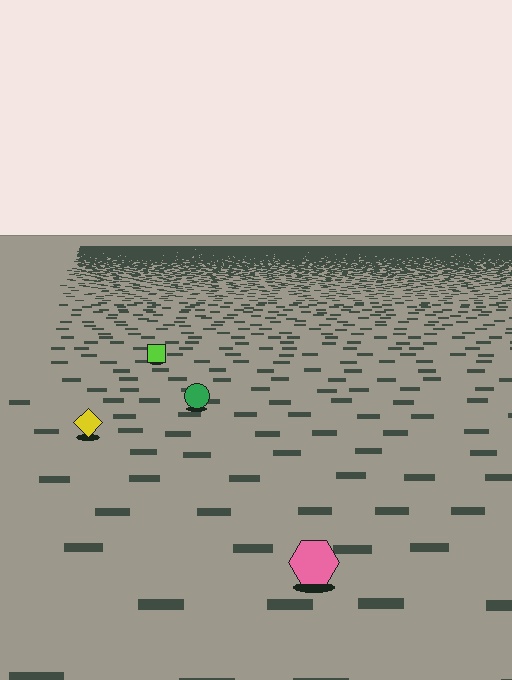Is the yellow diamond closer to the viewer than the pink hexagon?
No. The pink hexagon is closer — you can tell from the texture gradient: the ground texture is coarser near it.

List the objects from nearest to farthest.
From nearest to farthest: the pink hexagon, the yellow diamond, the green circle, the lime square.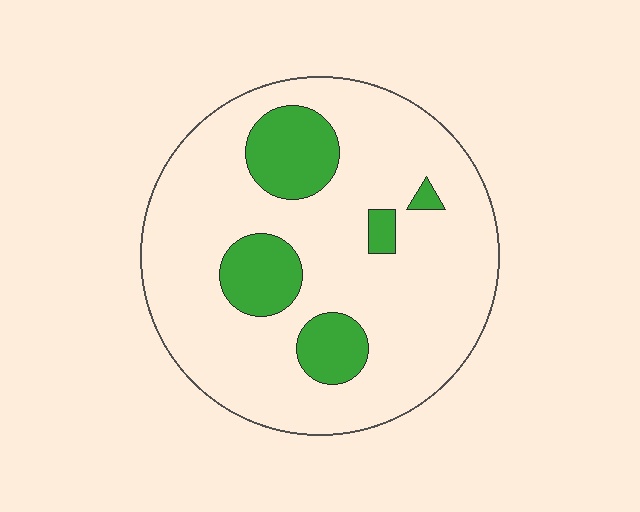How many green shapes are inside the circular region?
5.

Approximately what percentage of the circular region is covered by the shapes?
Approximately 20%.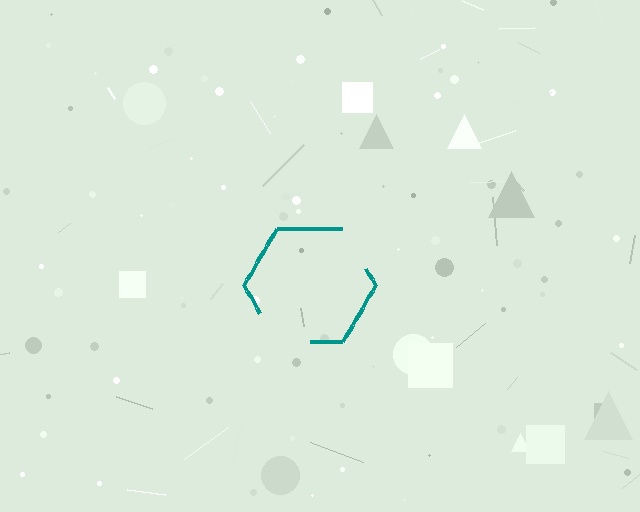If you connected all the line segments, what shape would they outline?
They would outline a hexagon.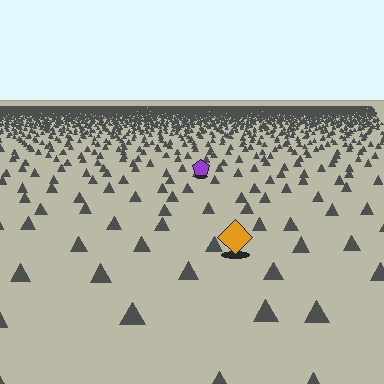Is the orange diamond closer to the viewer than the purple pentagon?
Yes. The orange diamond is closer — you can tell from the texture gradient: the ground texture is coarser near it.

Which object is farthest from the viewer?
The purple pentagon is farthest from the viewer. It appears smaller and the ground texture around it is denser.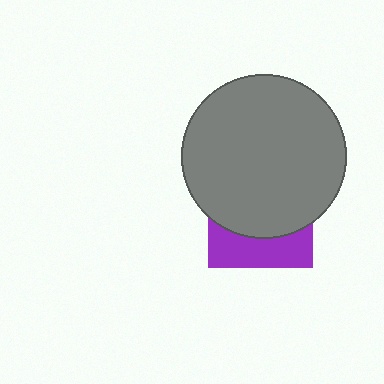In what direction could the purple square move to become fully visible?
The purple square could move down. That would shift it out from behind the gray circle entirely.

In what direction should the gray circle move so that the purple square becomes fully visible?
The gray circle should move up. That is the shortest direction to clear the overlap and leave the purple square fully visible.